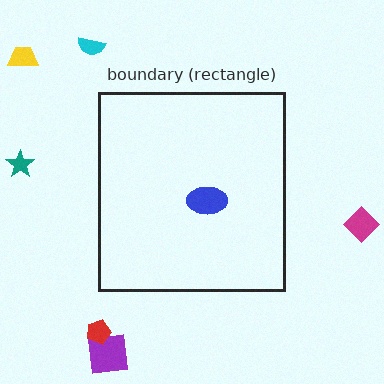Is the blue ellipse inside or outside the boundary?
Inside.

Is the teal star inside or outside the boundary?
Outside.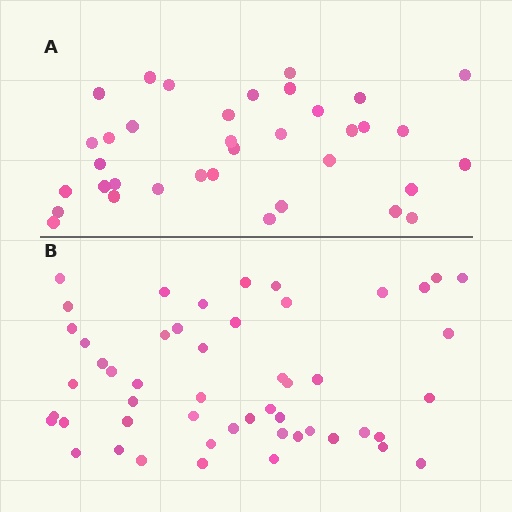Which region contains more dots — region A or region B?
Region B (the bottom region) has more dots.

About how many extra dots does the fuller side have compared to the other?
Region B has approximately 15 more dots than region A.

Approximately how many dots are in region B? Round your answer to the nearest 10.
About 50 dots. (The exact count is 51, which rounds to 50.)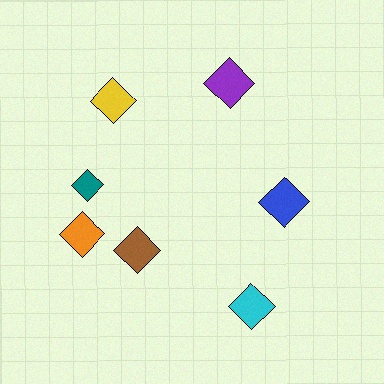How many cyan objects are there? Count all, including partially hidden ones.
There is 1 cyan object.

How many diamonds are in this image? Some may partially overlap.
There are 7 diamonds.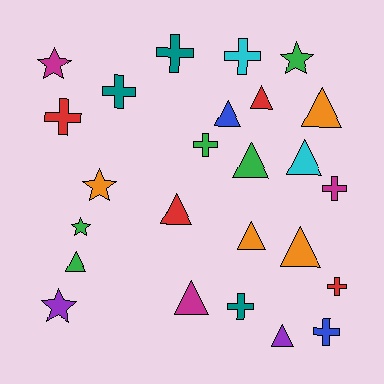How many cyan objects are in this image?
There are 2 cyan objects.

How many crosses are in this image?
There are 9 crosses.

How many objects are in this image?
There are 25 objects.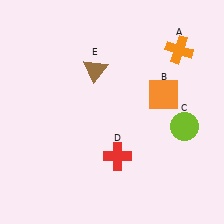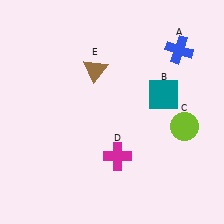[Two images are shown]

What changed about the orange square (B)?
In Image 1, B is orange. In Image 2, it changed to teal.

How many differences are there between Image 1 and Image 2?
There are 3 differences between the two images.